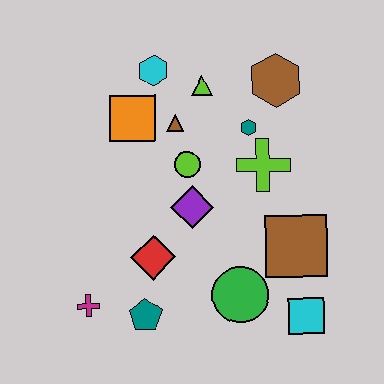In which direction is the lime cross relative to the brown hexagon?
The lime cross is below the brown hexagon.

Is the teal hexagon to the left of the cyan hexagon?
No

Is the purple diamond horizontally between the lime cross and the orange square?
Yes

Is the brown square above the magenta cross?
Yes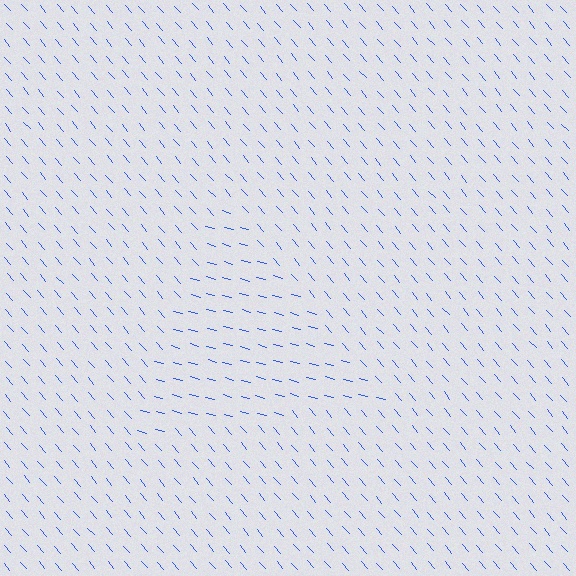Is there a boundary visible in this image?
Yes, there is a texture boundary formed by a change in line orientation.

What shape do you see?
I see a triangle.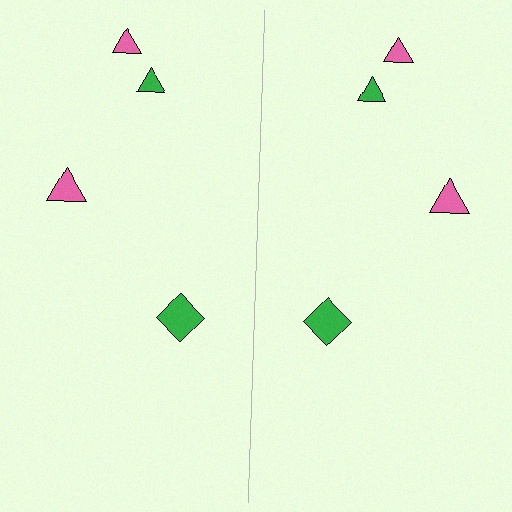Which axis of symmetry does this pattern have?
The pattern has a vertical axis of symmetry running through the center of the image.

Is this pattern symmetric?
Yes, this pattern has bilateral (reflection) symmetry.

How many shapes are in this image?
There are 8 shapes in this image.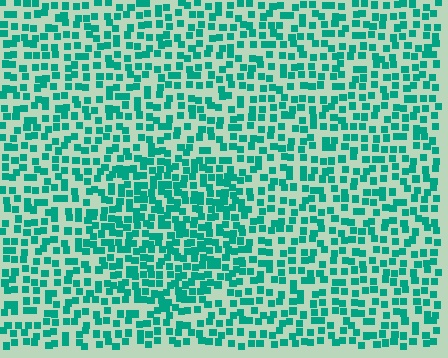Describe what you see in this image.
The image contains small teal elements arranged at two different densities. A circle-shaped region is visible where the elements are more densely packed than the surrounding area.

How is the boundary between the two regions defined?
The boundary is defined by a change in element density (approximately 1.6x ratio). All elements are the same color, size, and shape.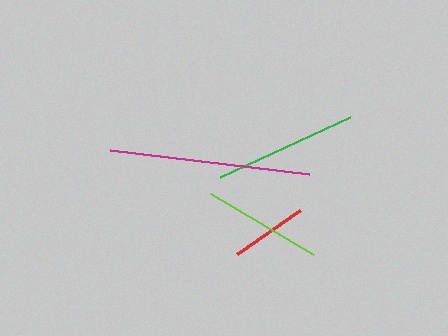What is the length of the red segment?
The red segment is approximately 77 pixels long.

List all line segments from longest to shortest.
From longest to shortest: magenta, green, lime, red.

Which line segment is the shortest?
The red line is the shortest at approximately 77 pixels.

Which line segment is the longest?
The magenta line is the longest at approximately 200 pixels.